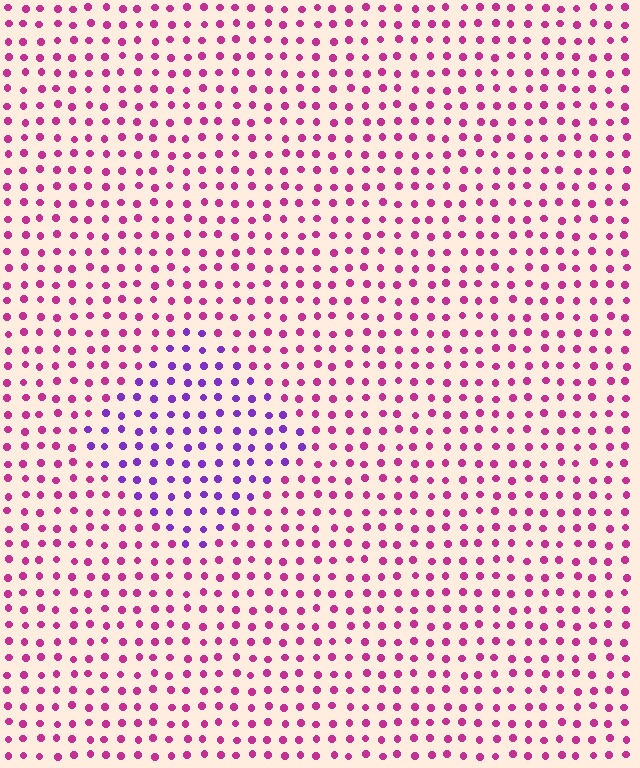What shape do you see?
I see a diamond.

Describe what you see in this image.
The image is filled with small magenta elements in a uniform arrangement. A diamond-shaped region is visible where the elements are tinted to a slightly different hue, forming a subtle color boundary.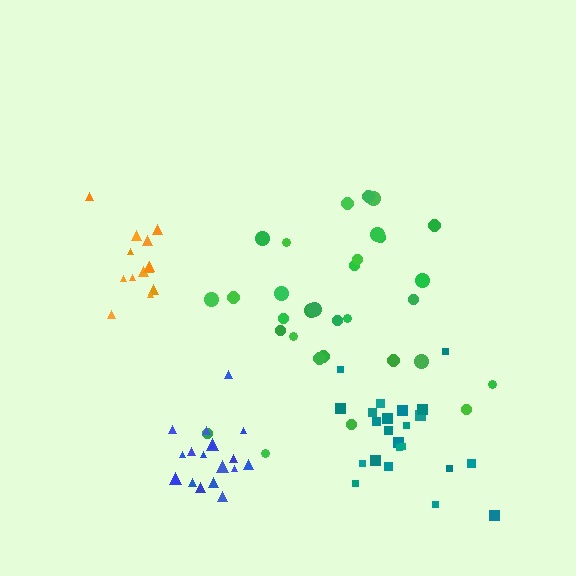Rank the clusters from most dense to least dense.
blue, teal, orange, green.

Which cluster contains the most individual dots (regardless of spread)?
Green (31).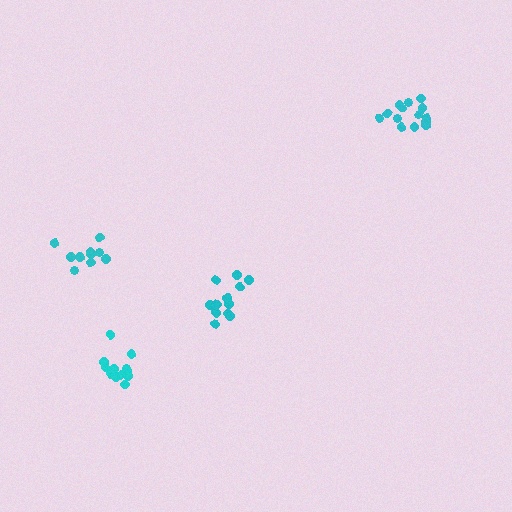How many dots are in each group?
Group 1: 10 dots, Group 2: 13 dots, Group 3: 12 dots, Group 4: 14 dots (49 total).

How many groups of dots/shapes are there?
There are 4 groups.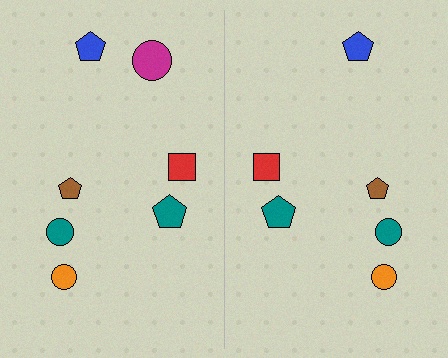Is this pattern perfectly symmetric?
No, the pattern is not perfectly symmetric. A magenta circle is missing from the right side.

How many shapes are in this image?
There are 13 shapes in this image.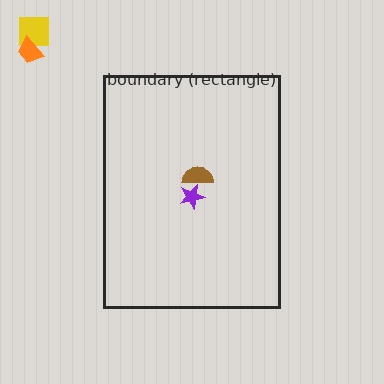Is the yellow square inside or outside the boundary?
Outside.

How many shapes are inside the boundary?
2 inside, 2 outside.